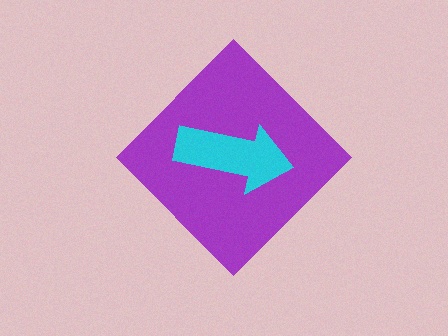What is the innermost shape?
The cyan arrow.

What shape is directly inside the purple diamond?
The cyan arrow.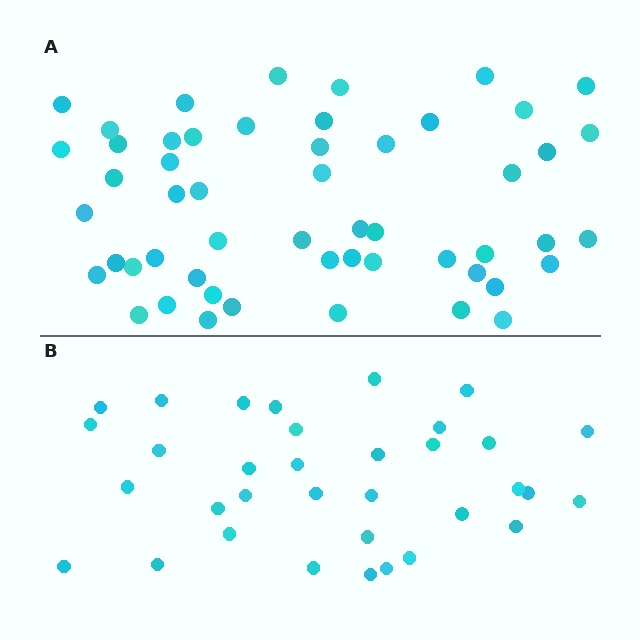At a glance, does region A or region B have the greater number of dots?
Region A (the top region) has more dots.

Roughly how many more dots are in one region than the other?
Region A has approximately 20 more dots than region B.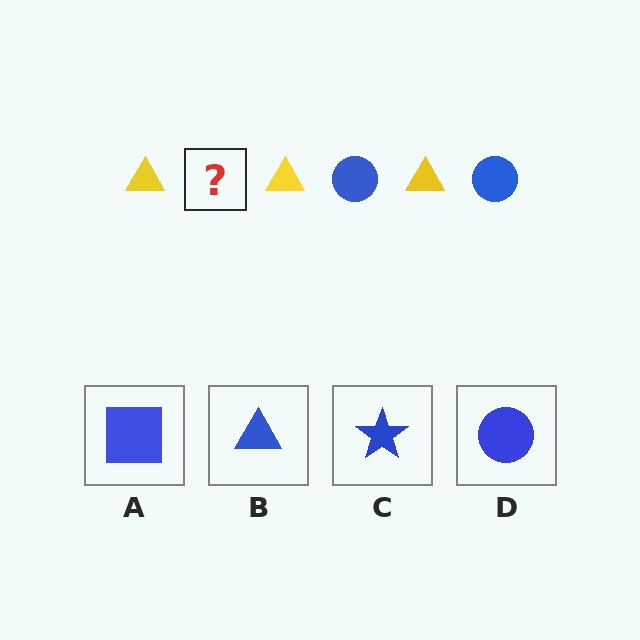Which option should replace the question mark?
Option D.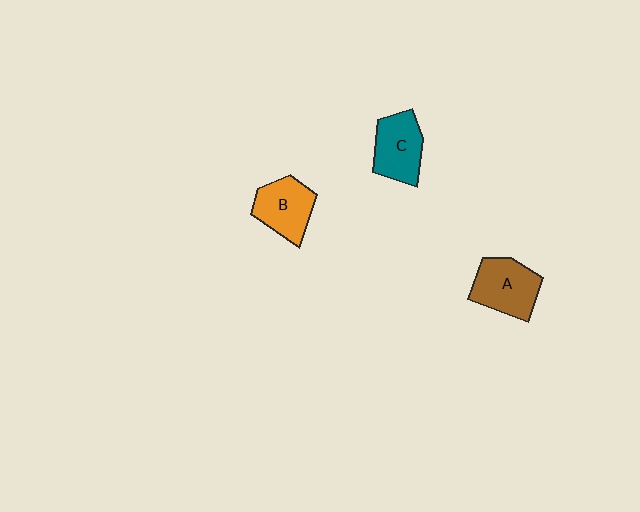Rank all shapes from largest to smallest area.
From largest to smallest: A (brown), C (teal), B (orange).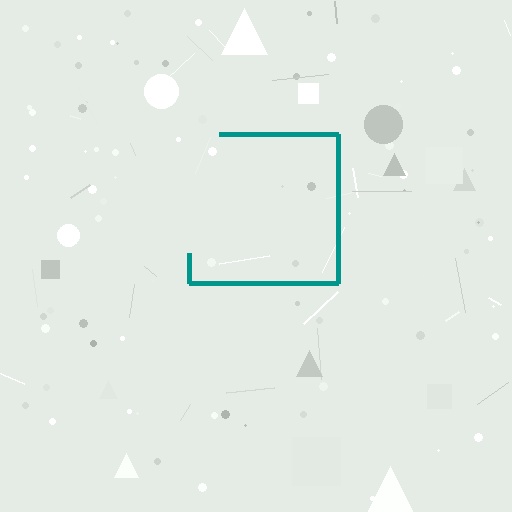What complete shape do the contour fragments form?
The contour fragments form a square.